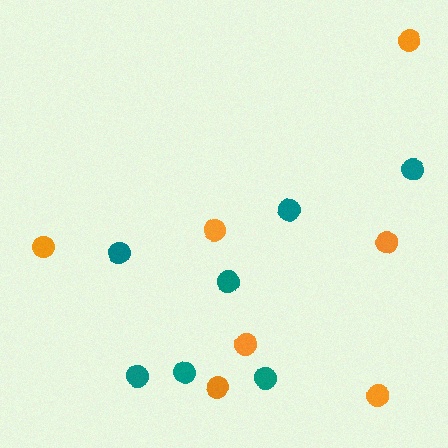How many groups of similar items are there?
There are 2 groups: one group of orange circles (7) and one group of teal circles (7).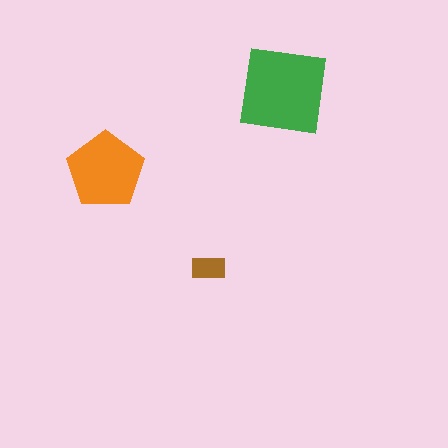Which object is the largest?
The green square.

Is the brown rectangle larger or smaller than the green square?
Smaller.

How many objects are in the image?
There are 3 objects in the image.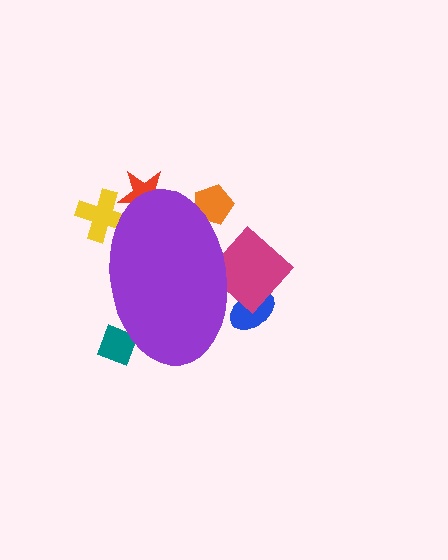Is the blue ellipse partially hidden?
Yes, the blue ellipse is partially hidden behind the purple ellipse.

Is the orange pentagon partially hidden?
Yes, the orange pentagon is partially hidden behind the purple ellipse.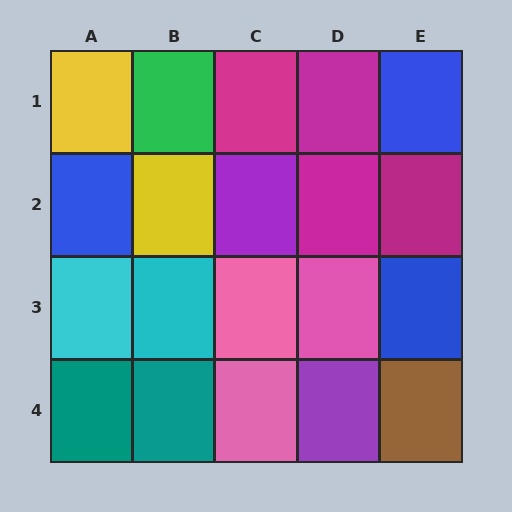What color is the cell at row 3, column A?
Cyan.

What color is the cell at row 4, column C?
Pink.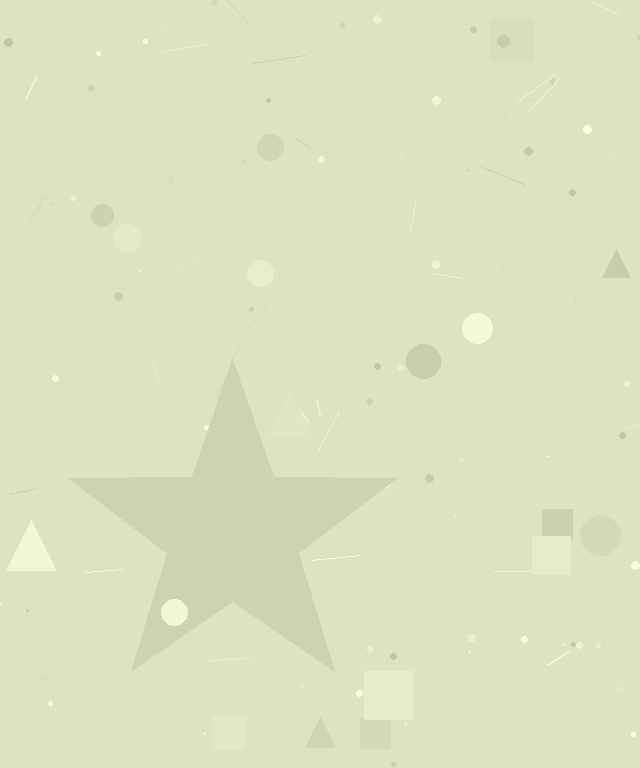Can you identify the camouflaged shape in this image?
The camouflaged shape is a star.